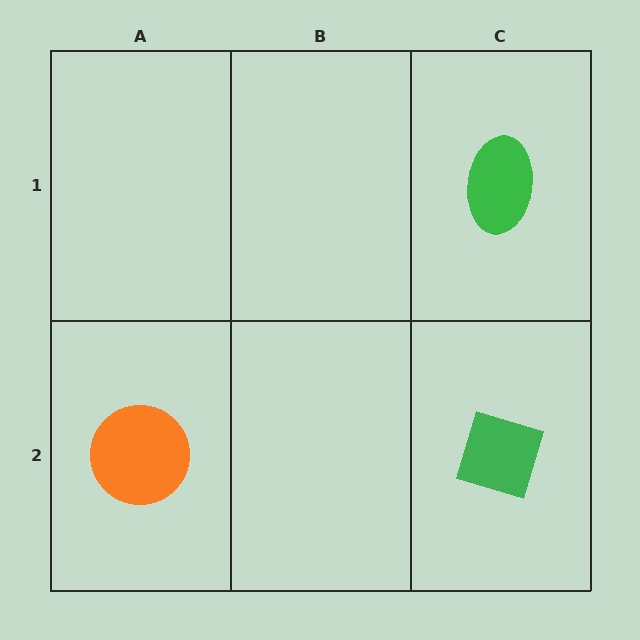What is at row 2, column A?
An orange circle.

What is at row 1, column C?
A green ellipse.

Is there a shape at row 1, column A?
No, that cell is empty.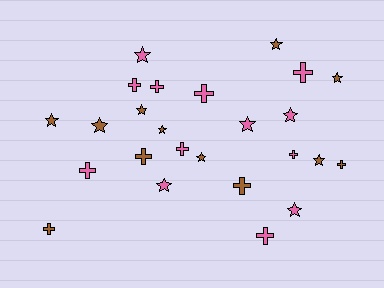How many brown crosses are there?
There are 4 brown crosses.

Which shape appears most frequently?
Star, with 13 objects.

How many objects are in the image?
There are 25 objects.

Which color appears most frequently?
Pink, with 13 objects.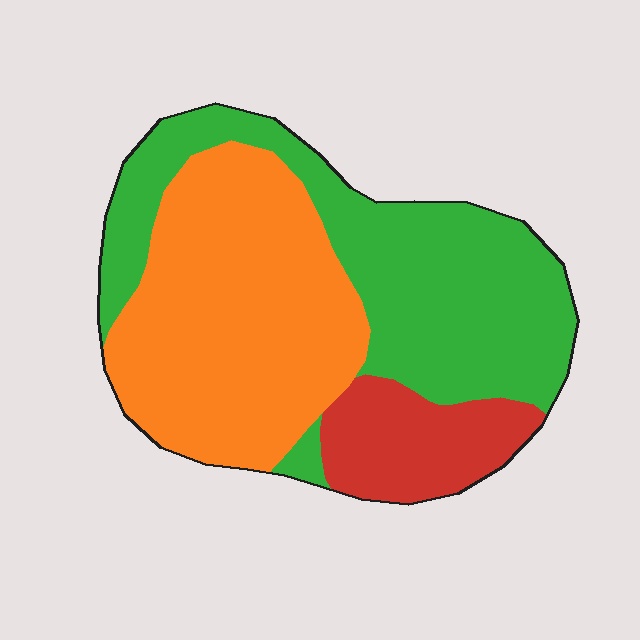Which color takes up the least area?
Red, at roughly 15%.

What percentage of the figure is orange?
Orange covers about 45% of the figure.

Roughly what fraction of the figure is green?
Green covers 42% of the figure.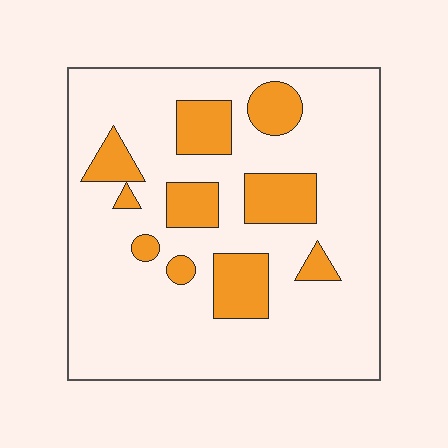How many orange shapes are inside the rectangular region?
10.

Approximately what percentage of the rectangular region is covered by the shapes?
Approximately 20%.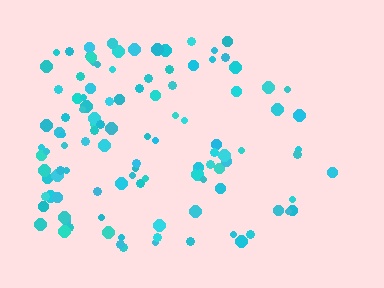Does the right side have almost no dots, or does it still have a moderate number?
Still a moderate number, just noticeably fewer than the left.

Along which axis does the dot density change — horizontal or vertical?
Horizontal.